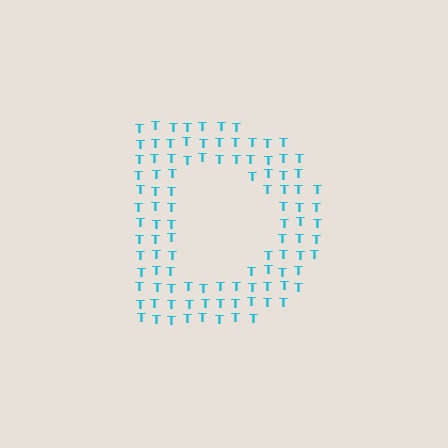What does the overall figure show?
The overall figure shows the letter D.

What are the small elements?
The small elements are letter T's.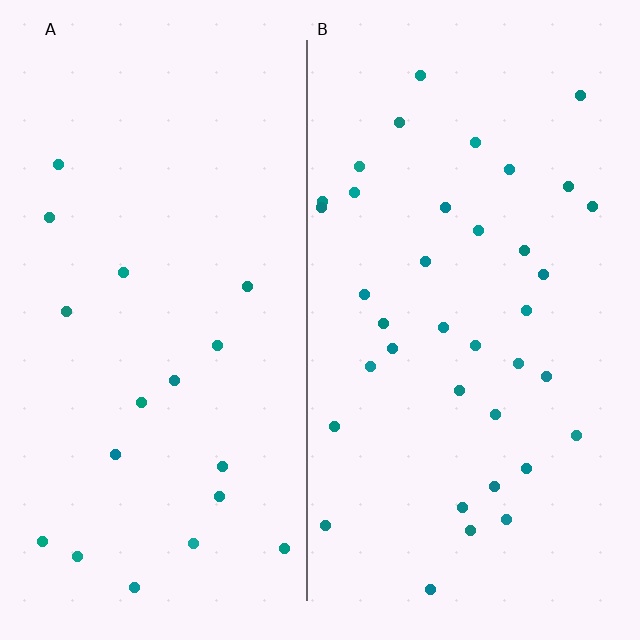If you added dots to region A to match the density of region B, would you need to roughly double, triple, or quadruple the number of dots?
Approximately double.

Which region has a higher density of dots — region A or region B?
B (the right).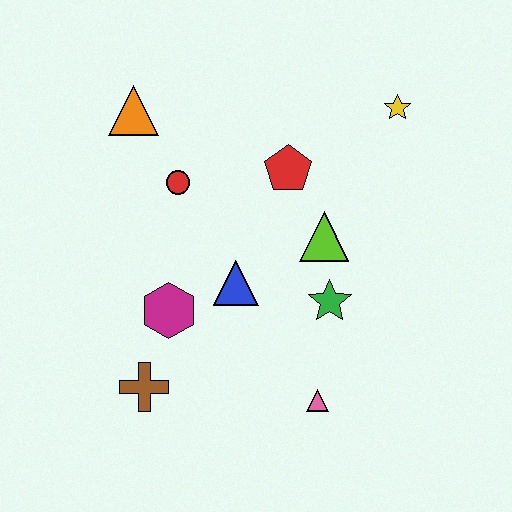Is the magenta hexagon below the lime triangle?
Yes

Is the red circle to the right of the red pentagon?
No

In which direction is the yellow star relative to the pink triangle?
The yellow star is above the pink triangle.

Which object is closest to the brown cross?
The magenta hexagon is closest to the brown cross.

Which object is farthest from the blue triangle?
The yellow star is farthest from the blue triangle.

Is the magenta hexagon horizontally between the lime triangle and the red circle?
No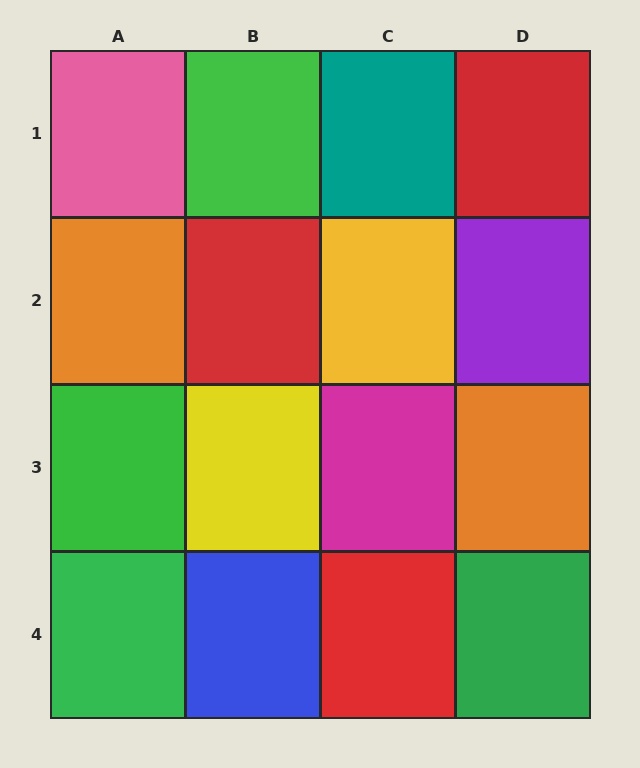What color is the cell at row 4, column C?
Red.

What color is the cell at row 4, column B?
Blue.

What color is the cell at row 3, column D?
Orange.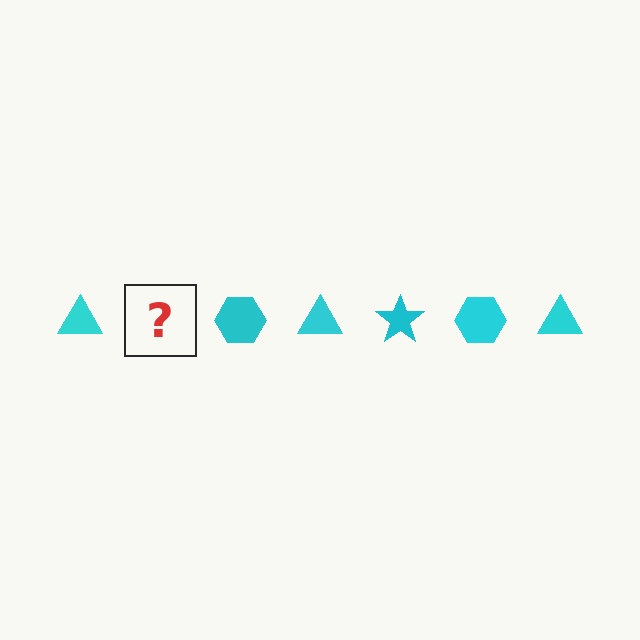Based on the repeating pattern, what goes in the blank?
The blank should be a cyan star.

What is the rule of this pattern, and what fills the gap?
The rule is that the pattern cycles through triangle, star, hexagon shapes in cyan. The gap should be filled with a cyan star.